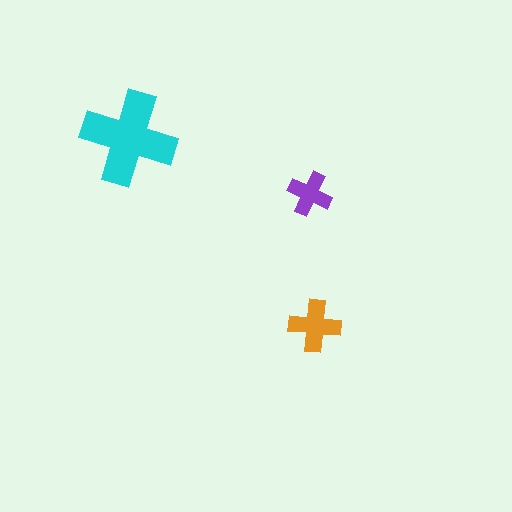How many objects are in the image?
There are 3 objects in the image.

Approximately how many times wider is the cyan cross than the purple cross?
About 2 times wider.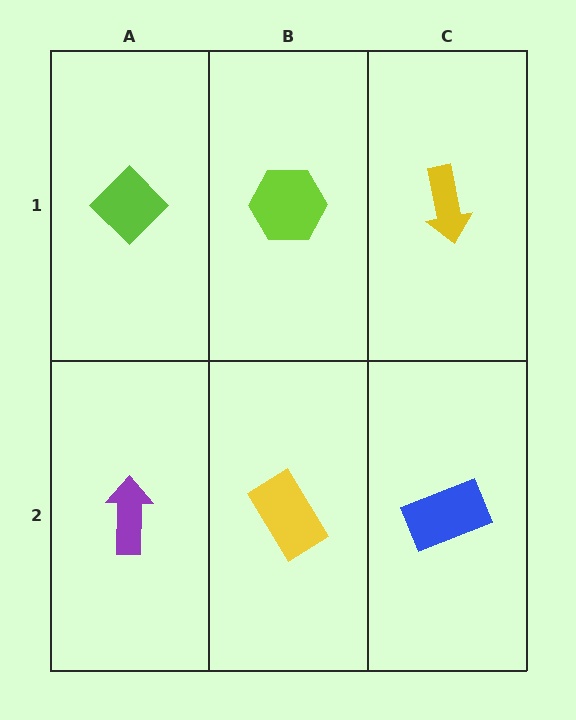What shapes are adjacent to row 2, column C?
A yellow arrow (row 1, column C), a yellow rectangle (row 2, column B).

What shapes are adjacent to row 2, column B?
A lime hexagon (row 1, column B), a purple arrow (row 2, column A), a blue rectangle (row 2, column C).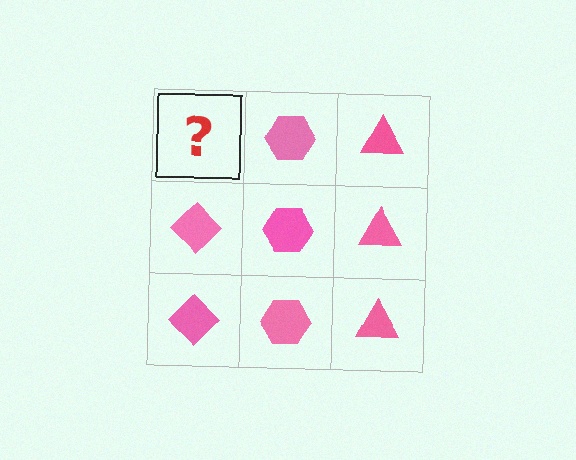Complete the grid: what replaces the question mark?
The question mark should be replaced with a pink diamond.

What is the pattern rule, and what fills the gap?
The rule is that each column has a consistent shape. The gap should be filled with a pink diamond.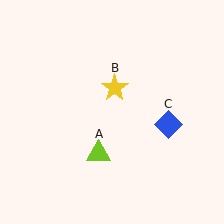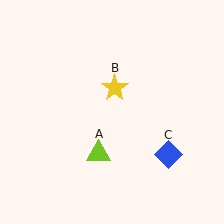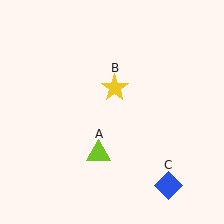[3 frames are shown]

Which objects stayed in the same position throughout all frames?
Lime triangle (object A) and yellow star (object B) remained stationary.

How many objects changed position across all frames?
1 object changed position: blue diamond (object C).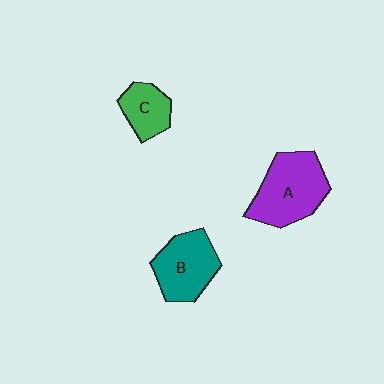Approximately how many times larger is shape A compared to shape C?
Approximately 2.0 times.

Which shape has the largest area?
Shape A (purple).